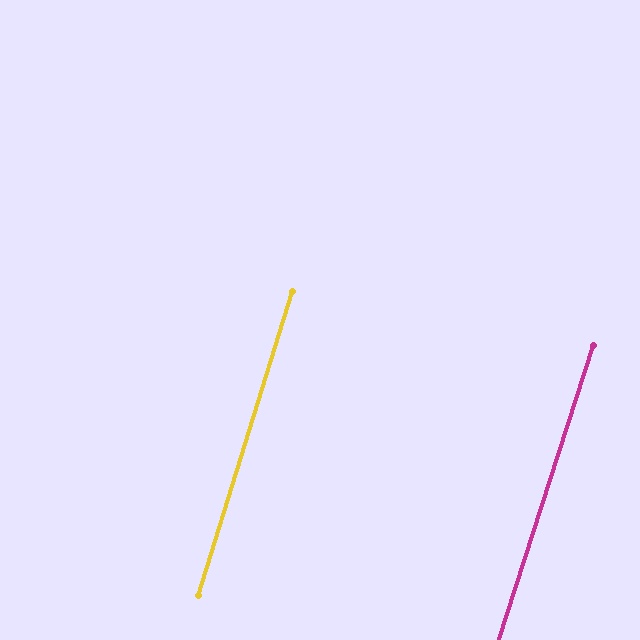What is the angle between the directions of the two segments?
Approximately 1 degree.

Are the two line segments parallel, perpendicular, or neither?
Parallel — their directions differ by only 0.8°.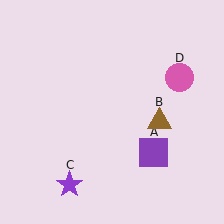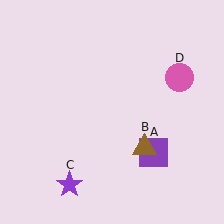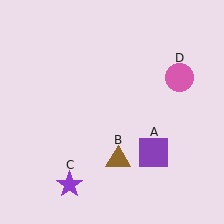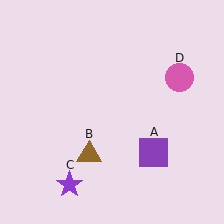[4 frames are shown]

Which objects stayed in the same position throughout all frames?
Purple square (object A) and purple star (object C) and pink circle (object D) remained stationary.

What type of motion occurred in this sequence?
The brown triangle (object B) rotated clockwise around the center of the scene.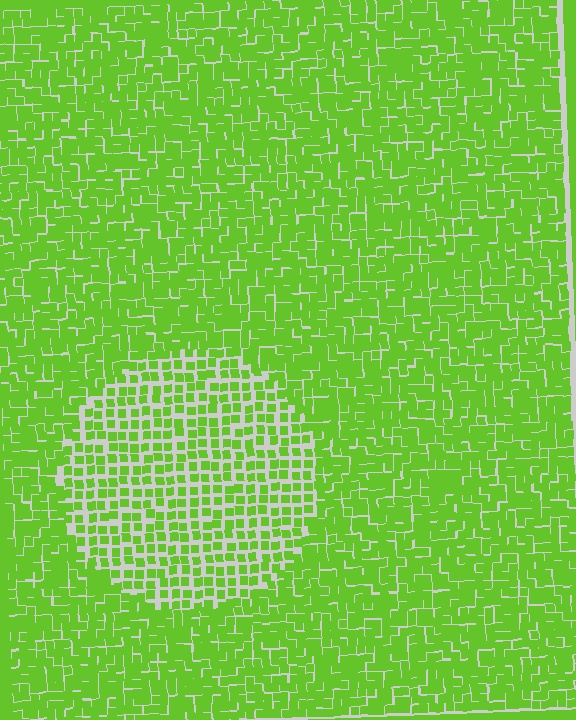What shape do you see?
I see a circle.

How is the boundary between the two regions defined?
The boundary is defined by a change in element density (approximately 1.8x ratio). All elements are the same color, size, and shape.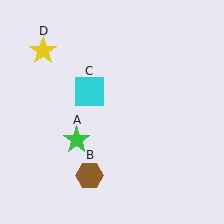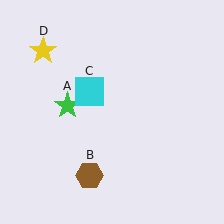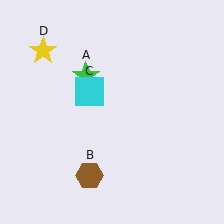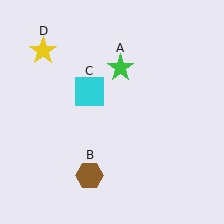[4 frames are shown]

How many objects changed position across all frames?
1 object changed position: green star (object A).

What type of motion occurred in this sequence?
The green star (object A) rotated clockwise around the center of the scene.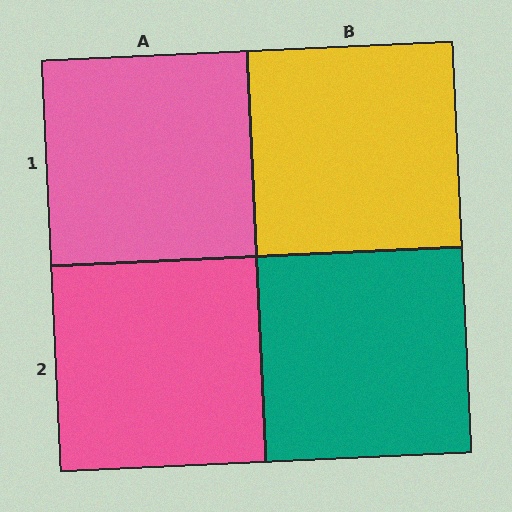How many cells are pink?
2 cells are pink.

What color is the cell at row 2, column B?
Teal.